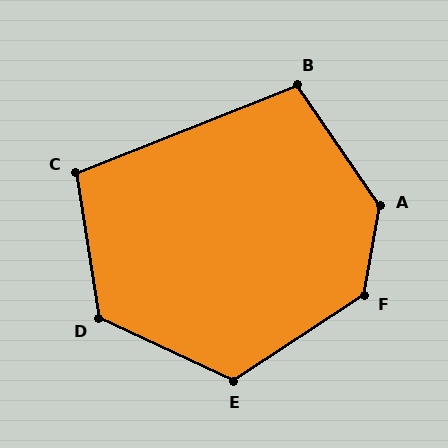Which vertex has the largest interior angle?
A, at approximately 136 degrees.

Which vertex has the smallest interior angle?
C, at approximately 103 degrees.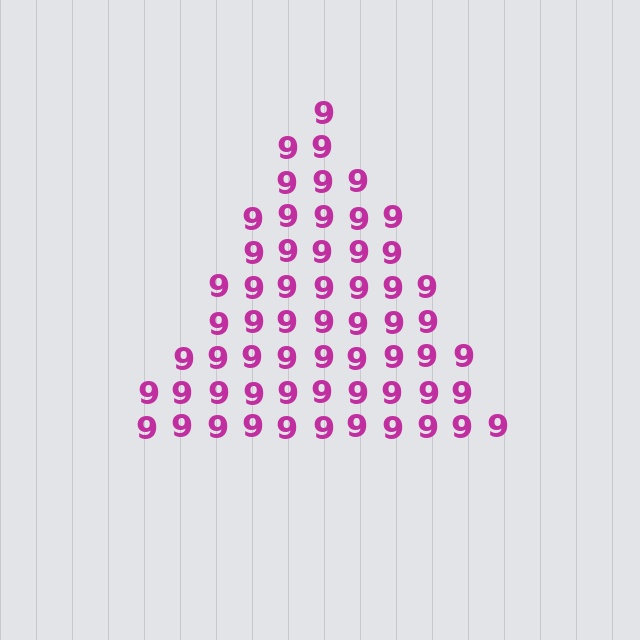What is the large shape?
The large shape is a triangle.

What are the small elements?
The small elements are digit 9's.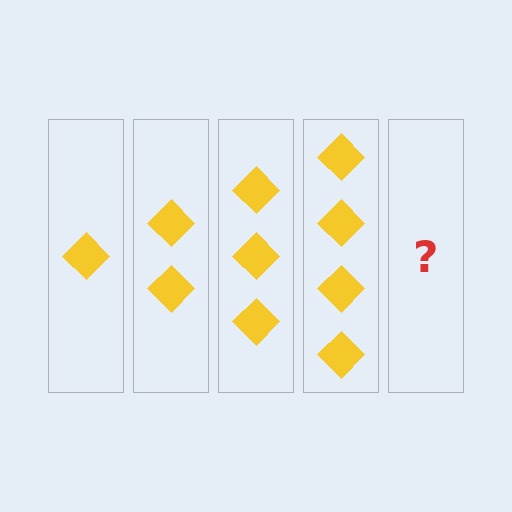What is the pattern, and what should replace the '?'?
The pattern is that each step adds one more diamond. The '?' should be 5 diamonds.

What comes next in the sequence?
The next element should be 5 diamonds.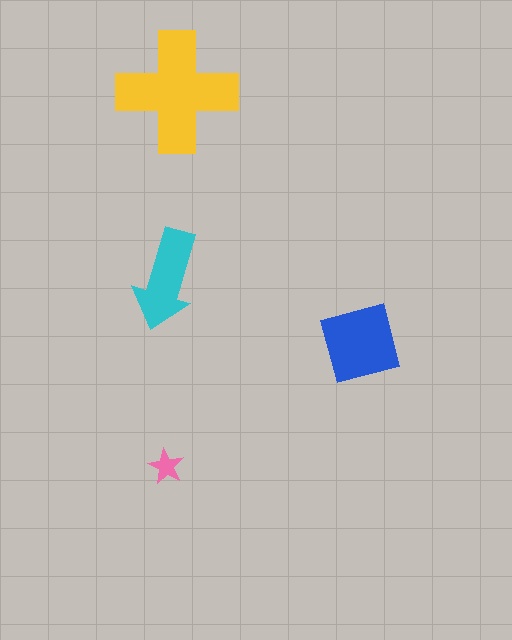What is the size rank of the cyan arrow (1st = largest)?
3rd.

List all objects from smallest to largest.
The pink star, the cyan arrow, the blue square, the yellow cross.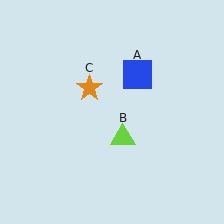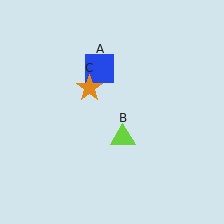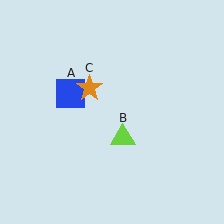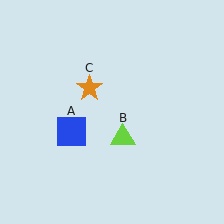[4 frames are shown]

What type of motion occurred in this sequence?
The blue square (object A) rotated counterclockwise around the center of the scene.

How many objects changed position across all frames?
1 object changed position: blue square (object A).